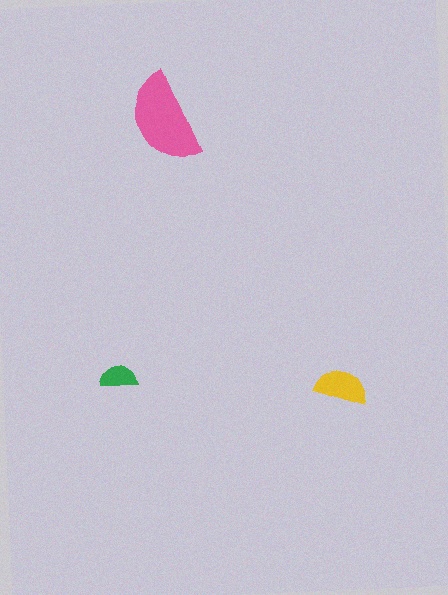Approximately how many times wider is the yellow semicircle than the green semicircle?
About 1.5 times wider.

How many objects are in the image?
There are 3 objects in the image.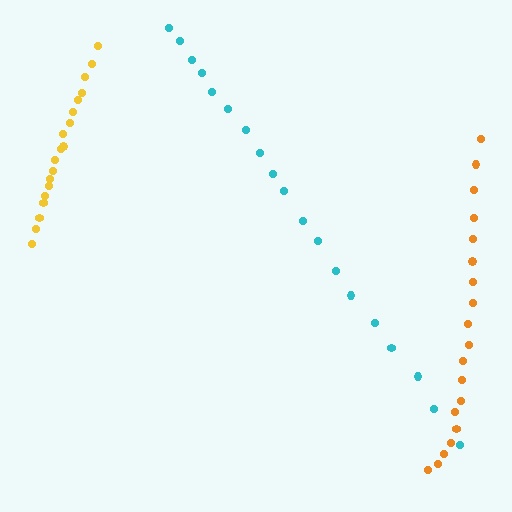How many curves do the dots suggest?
There are 3 distinct paths.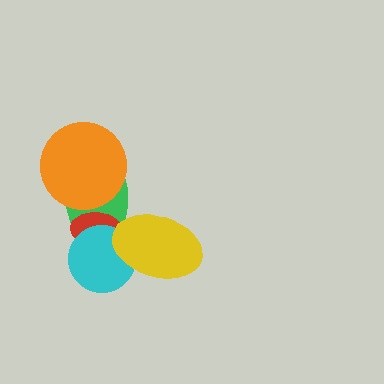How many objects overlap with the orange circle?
1 object overlaps with the orange circle.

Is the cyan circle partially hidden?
Yes, it is partially covered by another shape.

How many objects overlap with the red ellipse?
3 objects overlap with the red ellipse.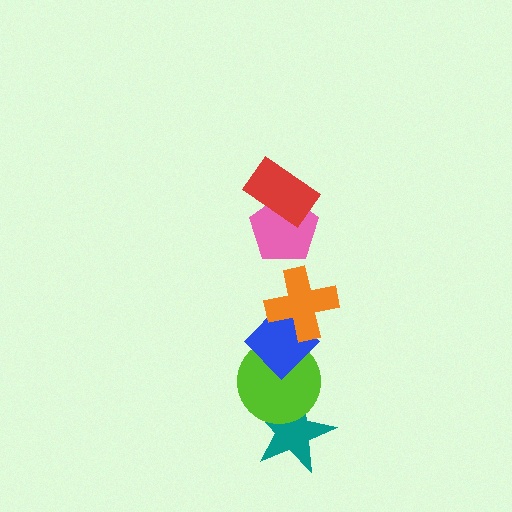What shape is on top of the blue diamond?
The orange cross is on top of the blue diamond.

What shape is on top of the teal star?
The lime circle is on top of the teal star.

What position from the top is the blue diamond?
The blue diamond is 4th from the top.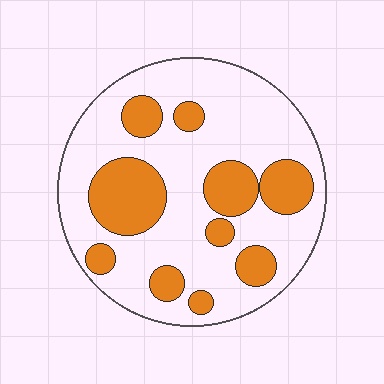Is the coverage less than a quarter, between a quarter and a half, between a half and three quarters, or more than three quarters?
Between a quarter and a half.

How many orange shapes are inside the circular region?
10.